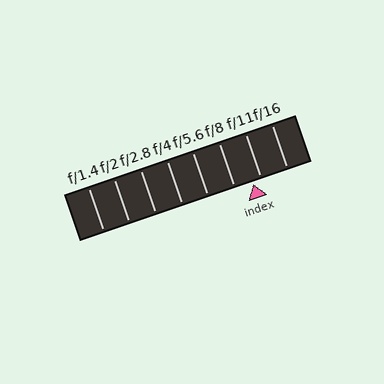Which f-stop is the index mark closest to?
The index mark is closest to f/11.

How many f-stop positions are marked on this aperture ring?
There are 8 f-stop positions marked.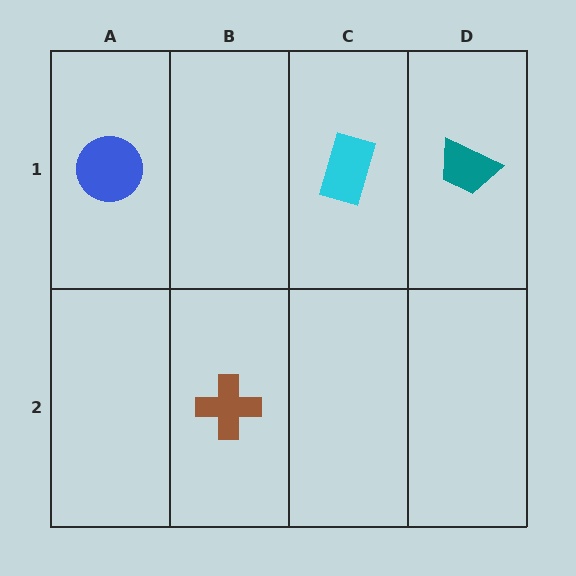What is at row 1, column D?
A teal trapezoid.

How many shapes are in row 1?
3 shapes.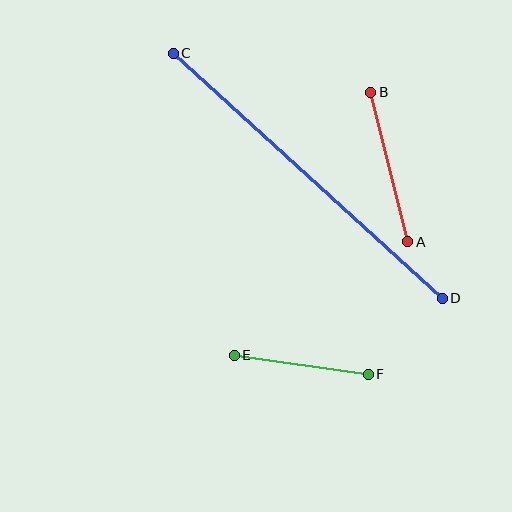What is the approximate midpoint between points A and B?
The midpoint is at approximately (389, 167) pixels.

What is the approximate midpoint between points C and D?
The midpoint is at approximately (308, 176) pixels.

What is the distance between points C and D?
The distance is approximately 364 pixels.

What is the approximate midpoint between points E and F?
The midpoint is at approximately (301, 365) pixels.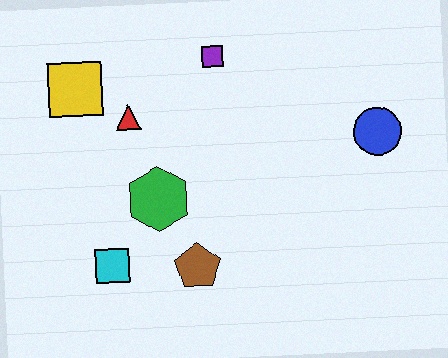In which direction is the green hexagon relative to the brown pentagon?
The green hexagon is above the brown pentagon.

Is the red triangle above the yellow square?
No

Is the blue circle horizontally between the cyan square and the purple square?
No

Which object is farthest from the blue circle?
The yellow square is farthest from the blue circle.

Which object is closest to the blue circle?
The purple square is closest to the blue circle.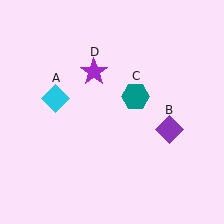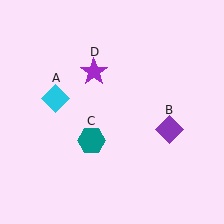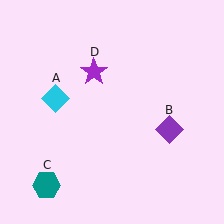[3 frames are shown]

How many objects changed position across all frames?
1 object changed position: teal hexagon (object C).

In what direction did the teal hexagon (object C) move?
The teal hexagon (object C) moved down and to the left.